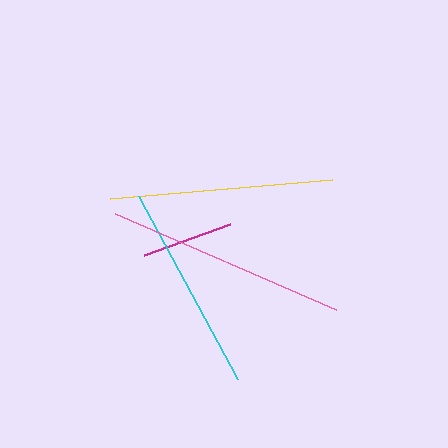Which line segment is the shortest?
The magenta line is the shortest at approximately 92 pixels.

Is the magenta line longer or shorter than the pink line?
The pink line is longer than the magenta line.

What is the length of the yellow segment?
The yellow segment is approximately 222 pixels long.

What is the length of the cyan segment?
The cyan segment is approximately 208 pixels long.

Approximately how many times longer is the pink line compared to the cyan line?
The pink line is approximately 1.2 times the length of the cyan line.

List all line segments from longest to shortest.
From longest to shortest: pink, yellow, cyan, magenta.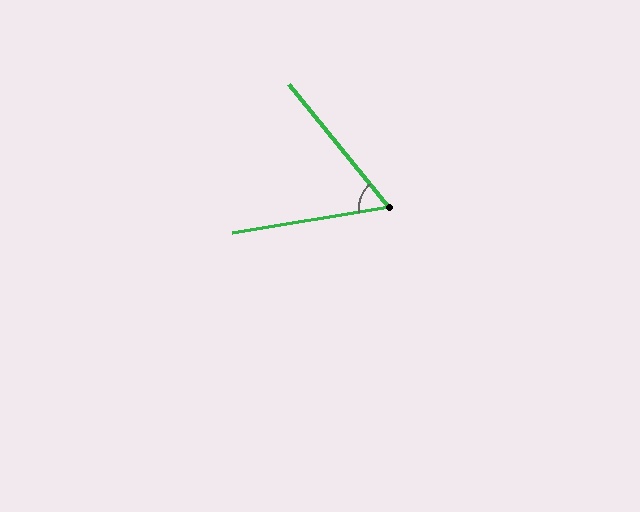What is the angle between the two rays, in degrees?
Approximately 60 degrees.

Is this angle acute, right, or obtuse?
It is acute.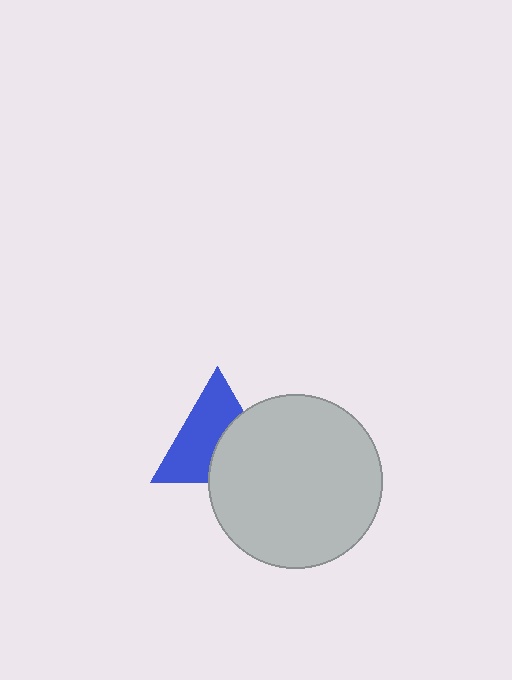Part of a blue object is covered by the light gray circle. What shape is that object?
It is a triangle.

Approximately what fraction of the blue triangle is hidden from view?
Roughly 42% of the blue triangle is hidden behind the light gray circle.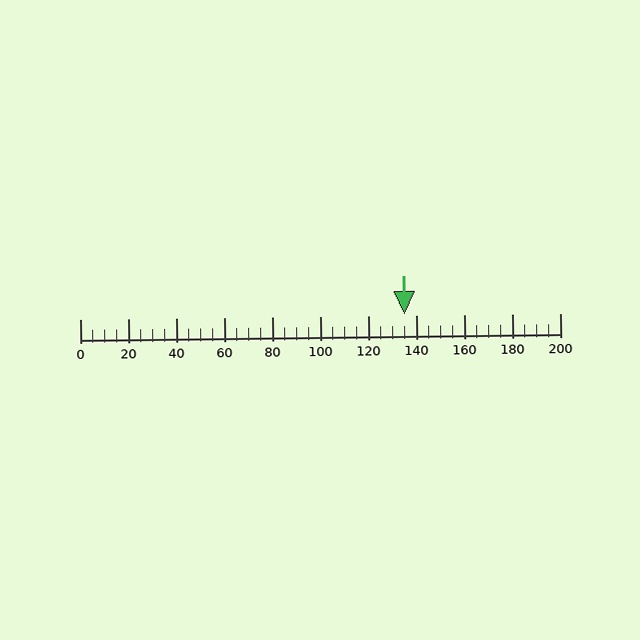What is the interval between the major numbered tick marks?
The major tick marks are spaced 20 units apart.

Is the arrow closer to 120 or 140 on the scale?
The arrow is closer to 140.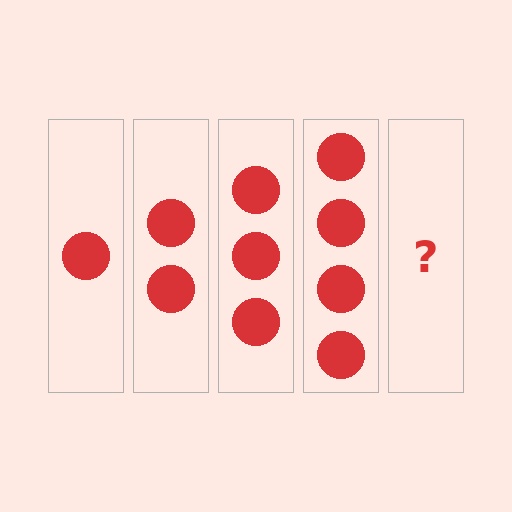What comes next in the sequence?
The next element should be 5 circles.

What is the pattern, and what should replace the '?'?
The pattern is that each step adds one more circle. The '?' should be 5 circles.